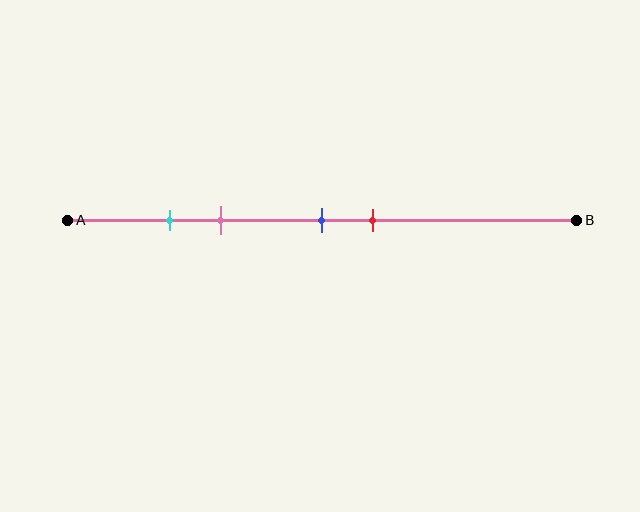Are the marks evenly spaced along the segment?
No, the marks are not evenly spaced.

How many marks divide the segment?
There are 4 marks dividing the segment.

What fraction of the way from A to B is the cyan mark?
The cyan mark is approximately 20% (0.2) of the way from A to B.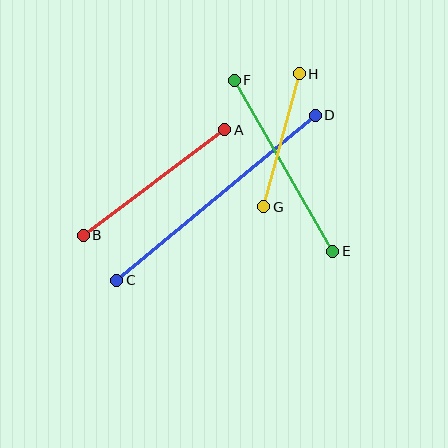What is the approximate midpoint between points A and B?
The midpoint is at approximately (154, 182) pixels.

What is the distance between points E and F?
The distance is approximately 197 pixels.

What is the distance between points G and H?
The distance is approximately 138 pixels.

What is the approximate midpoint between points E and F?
The midpoint is at approximately (284, 166) pixels.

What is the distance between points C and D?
The distance is approximately 258 pixels.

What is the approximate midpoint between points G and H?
The midpoint is at approximately (282, 140) pixels.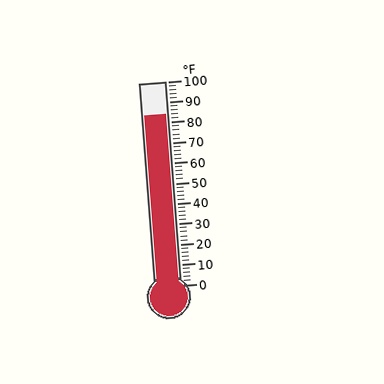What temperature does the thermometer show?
The thermometer shows approximately 84°F.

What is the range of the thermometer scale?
The thermometer scale ranges from 0°F to 100°F.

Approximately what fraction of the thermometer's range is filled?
The thermometer is filled to approximately 85% of its range.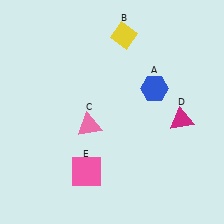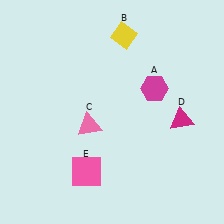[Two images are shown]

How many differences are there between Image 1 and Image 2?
There is 1 difference between the two images.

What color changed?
The hexagon (A) changed from blue in Image 1 to magenta in Image 2.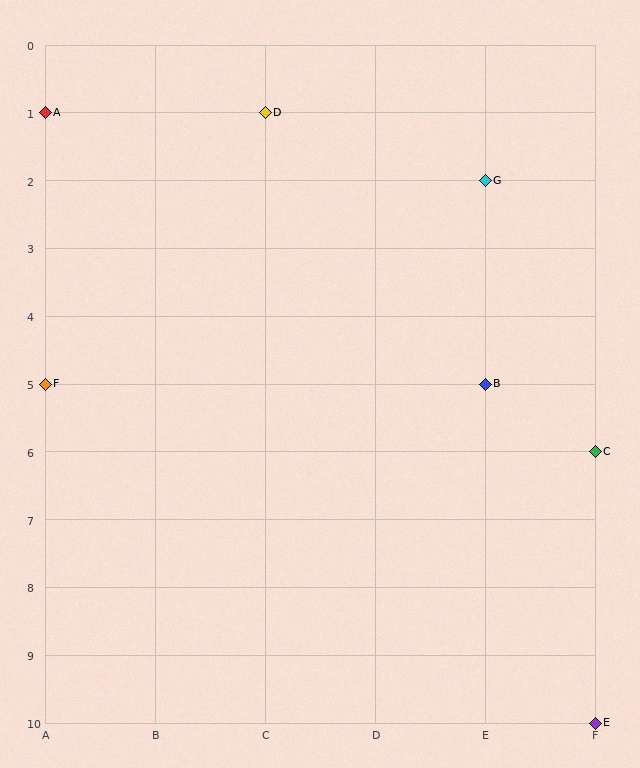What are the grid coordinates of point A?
Point A is at grid coordinates (A, 1).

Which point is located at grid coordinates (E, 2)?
Point G is at (E, 2).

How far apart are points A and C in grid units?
Points A and C are 5 columns and 5 rows apart (about 7.1 grid units diagonally).